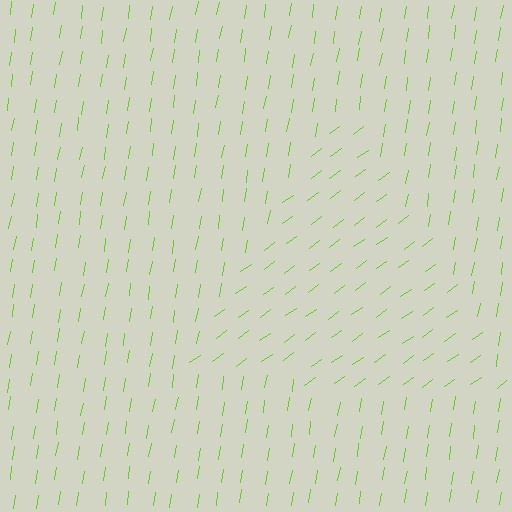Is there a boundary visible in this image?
Yes, there is a texture boundary formed by a change in line orientation.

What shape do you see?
I see a triangle.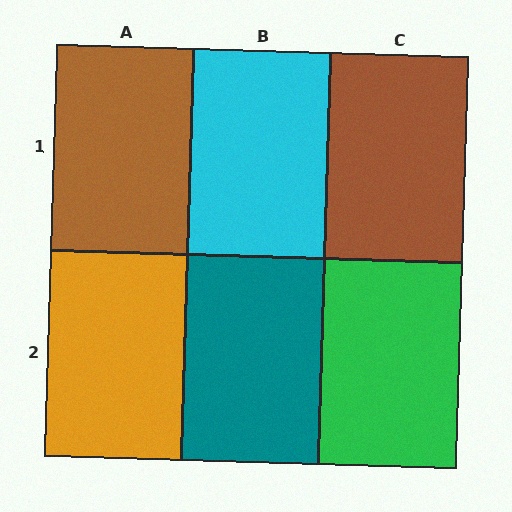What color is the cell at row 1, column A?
Brown.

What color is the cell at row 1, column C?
Brown.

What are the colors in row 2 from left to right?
Orange, teal, green.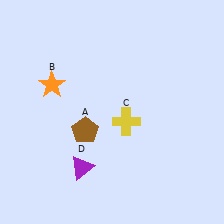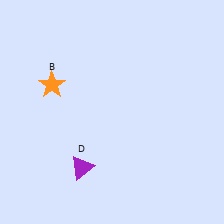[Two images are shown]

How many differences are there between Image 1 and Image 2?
There are 2 differences between the two images.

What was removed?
The brown pentagon (A), the yellow cross (C) were removed in Image 2.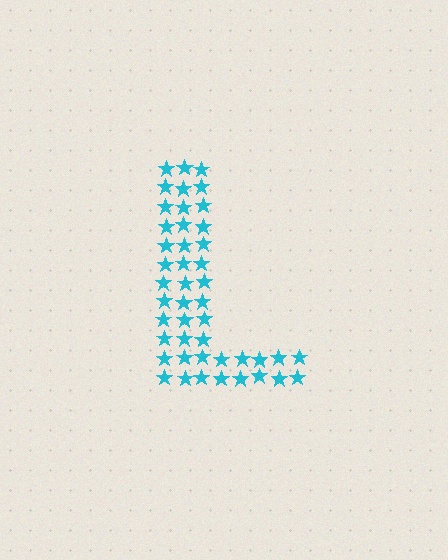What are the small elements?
The small elements are stars.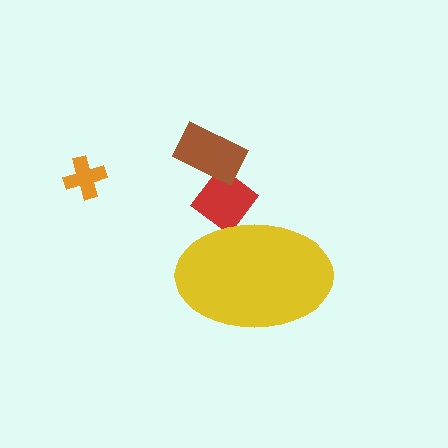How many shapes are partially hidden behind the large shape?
1 shape is partially hidden.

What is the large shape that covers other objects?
A yellow ellipse.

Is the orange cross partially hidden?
No, the orange cross is fully visible.